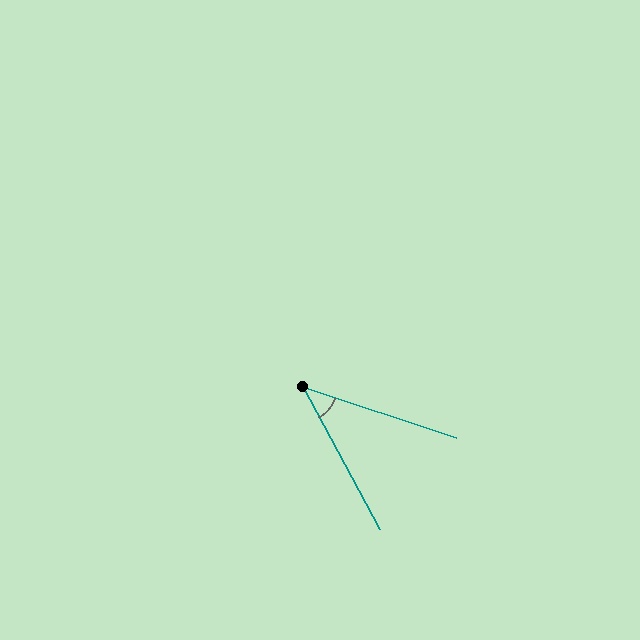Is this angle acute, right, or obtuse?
It is acute.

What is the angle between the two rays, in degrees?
Approximately 43 degrees.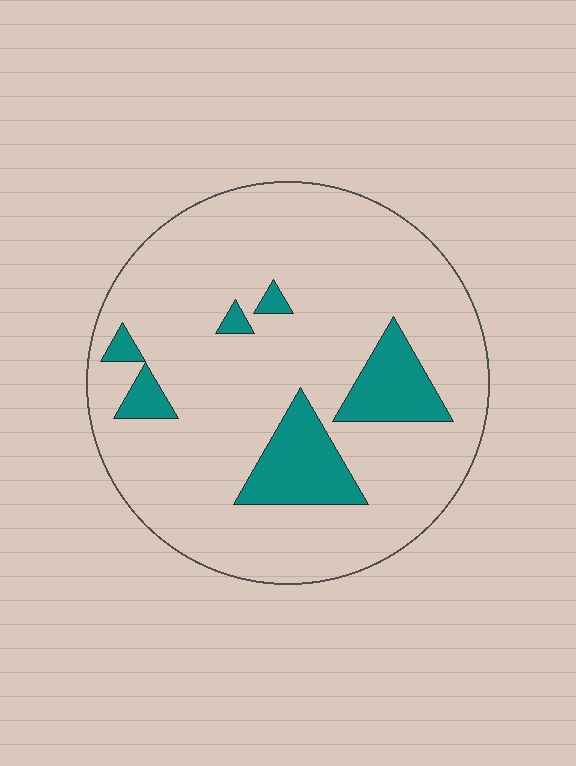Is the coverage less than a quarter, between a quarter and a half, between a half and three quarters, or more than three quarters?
Less than a quarter.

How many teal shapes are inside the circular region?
6.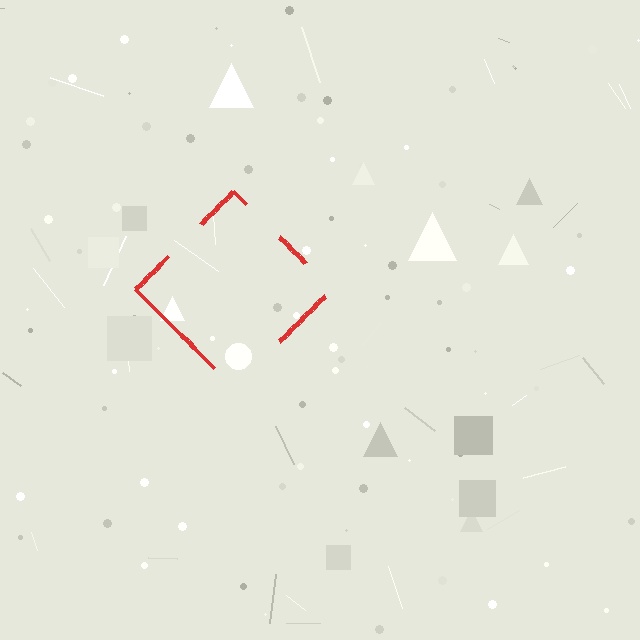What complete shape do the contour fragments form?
The contour fragments form a diamond.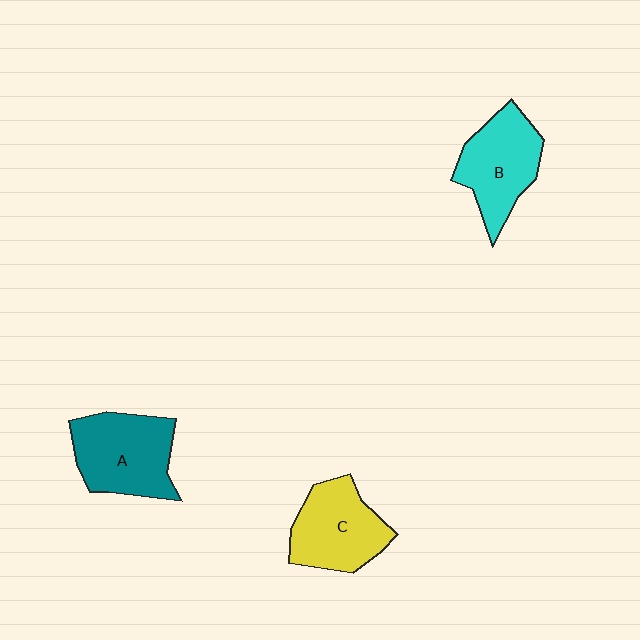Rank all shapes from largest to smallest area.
From largest to smallest: A (teal), C (yellow), B (cyan).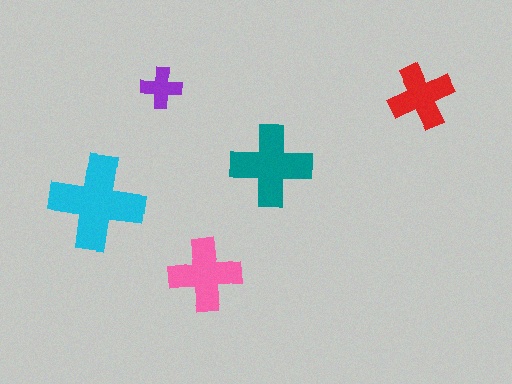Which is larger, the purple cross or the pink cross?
The pink one.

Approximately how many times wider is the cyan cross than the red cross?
About 1.5 times wider.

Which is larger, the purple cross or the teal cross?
The teal one.